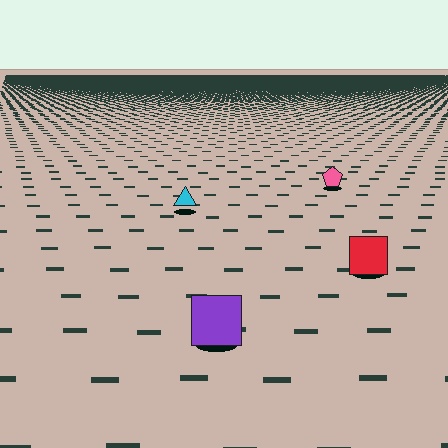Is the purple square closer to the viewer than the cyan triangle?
Yes. The purple square is closer — you can tell from the texture gradient: the ground texture is coarser near it.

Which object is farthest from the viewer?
The pink pentagon is farthest from the viewer. It appears smaller and the ground texture around it is denser.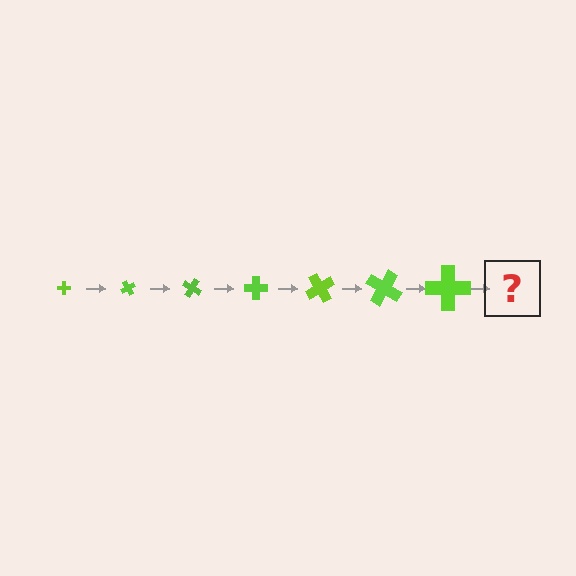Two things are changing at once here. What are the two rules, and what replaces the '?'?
The two rules are that the cross grows larger each step and it rotates 60 degrees each step. The '?' should be a cross, larger than the previous one and rotated 420 degrees from the start.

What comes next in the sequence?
The next element should be a cross, larger than the previous one and rotated 420 degrees from the start.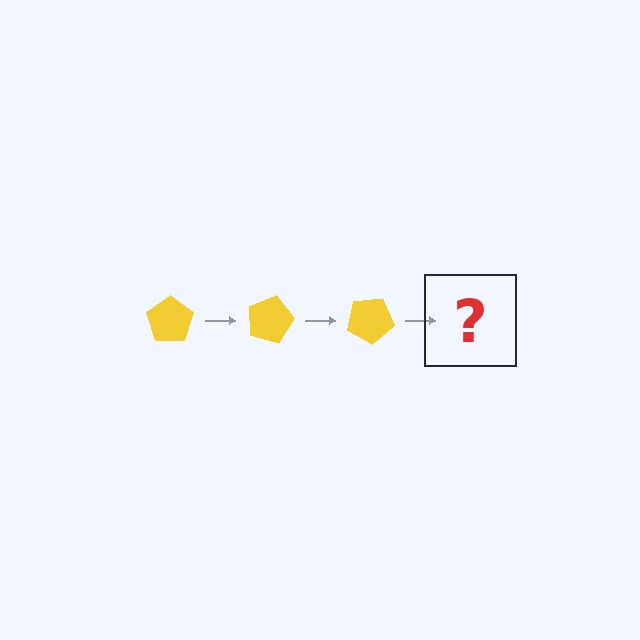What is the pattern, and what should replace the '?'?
The pattern is that the pentagon rotates 15 degrees each step. The '?' should be a yellow pentagon rotated 45 degrees.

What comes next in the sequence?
The next element should be a yellow pentagon rotated 45 degrees.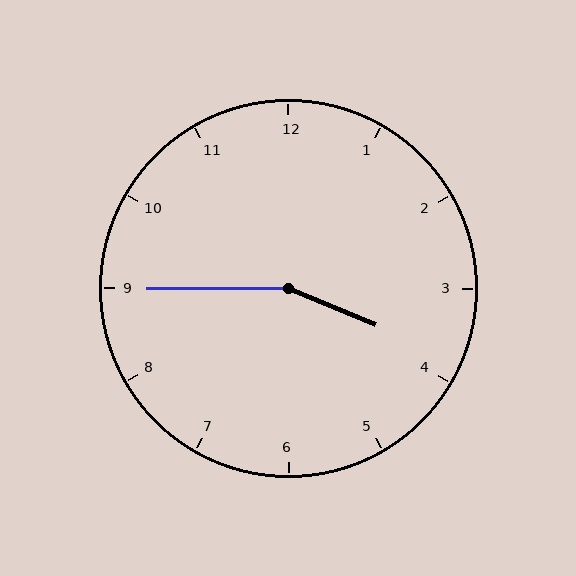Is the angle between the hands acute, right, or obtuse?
It is obtuse.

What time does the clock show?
3:45.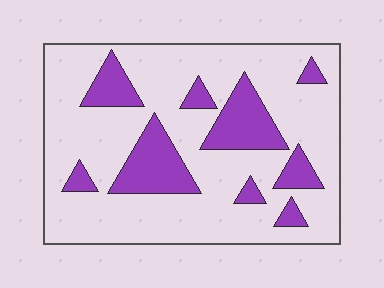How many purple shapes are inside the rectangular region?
9.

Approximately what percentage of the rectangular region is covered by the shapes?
Approximately 25%.